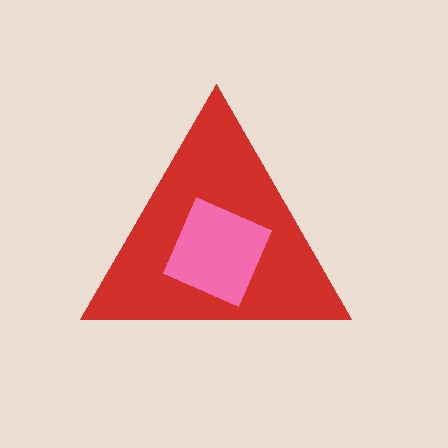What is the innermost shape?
The pink square.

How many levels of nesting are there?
2.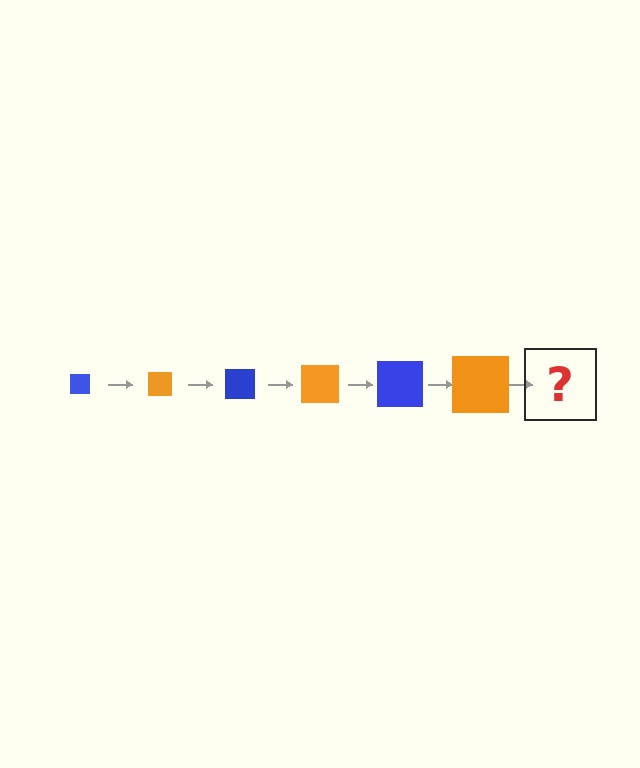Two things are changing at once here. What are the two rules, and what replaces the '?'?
The two rules are that the square grows larger each step and the color cycles through blue and orange. The '?' should be a blue square, larger than the previous one.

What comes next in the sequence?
The next element should be a blue square, larger than the previous one.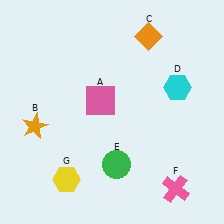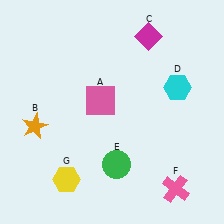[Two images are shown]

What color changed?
The diamond (C) changed from orange in Image 1 to magenta in Image 2.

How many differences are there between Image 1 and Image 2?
There is 1 difference between the two images.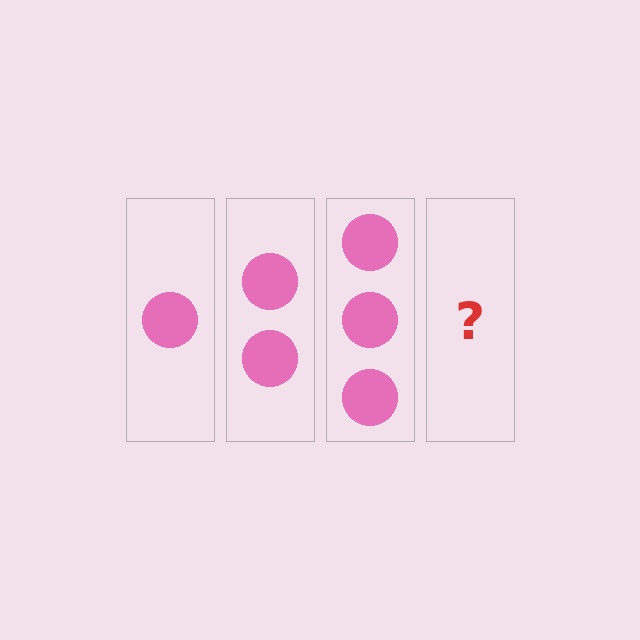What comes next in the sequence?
The next element should be 4 circles.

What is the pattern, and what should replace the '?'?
The pattern is that each step adds one more circle. The '?' should be 4 circles.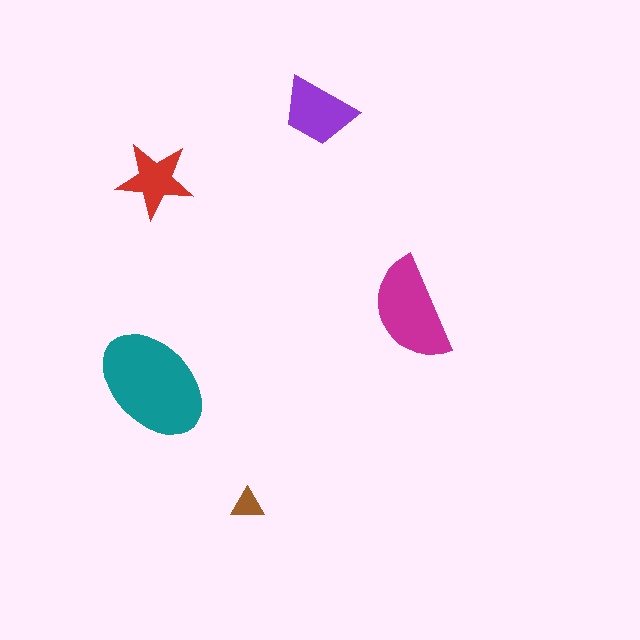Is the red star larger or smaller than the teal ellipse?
Smaller.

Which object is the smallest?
The brown triangle.